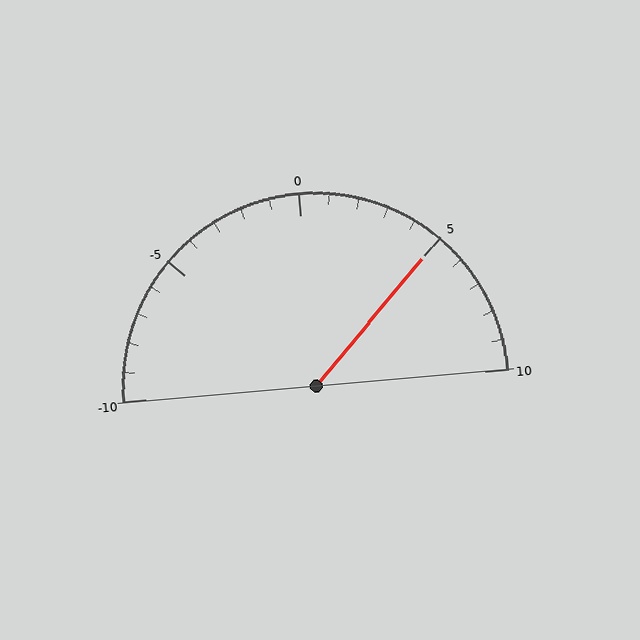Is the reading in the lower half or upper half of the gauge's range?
The reading is in the upper half of the range (-10 to 10).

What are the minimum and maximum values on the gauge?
The gauge ranges from -10 to 10.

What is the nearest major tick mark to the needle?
The nearest major tick mark is 5.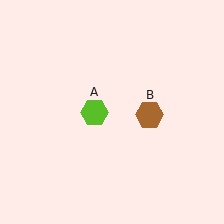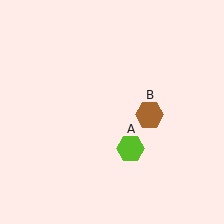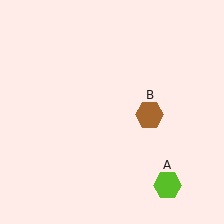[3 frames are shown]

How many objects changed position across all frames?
1 object changed position: lime hexagon (object A).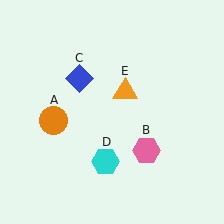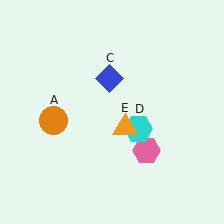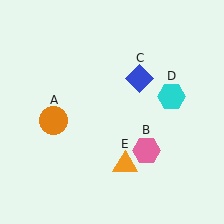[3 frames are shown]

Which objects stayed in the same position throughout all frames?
Orange circle (object A) and pink hexagon (object B) remained stationary.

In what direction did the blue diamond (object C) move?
The blue diamond (object C) moved right.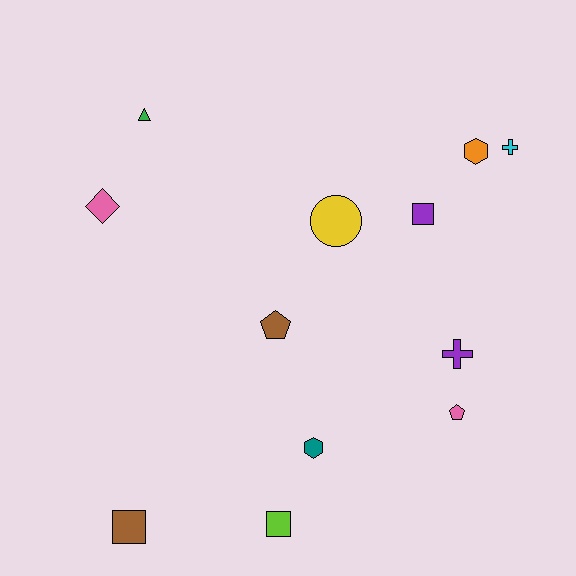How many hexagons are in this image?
There are 2 hexagons.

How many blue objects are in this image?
There are no blue objects.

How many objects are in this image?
There are 12 objects.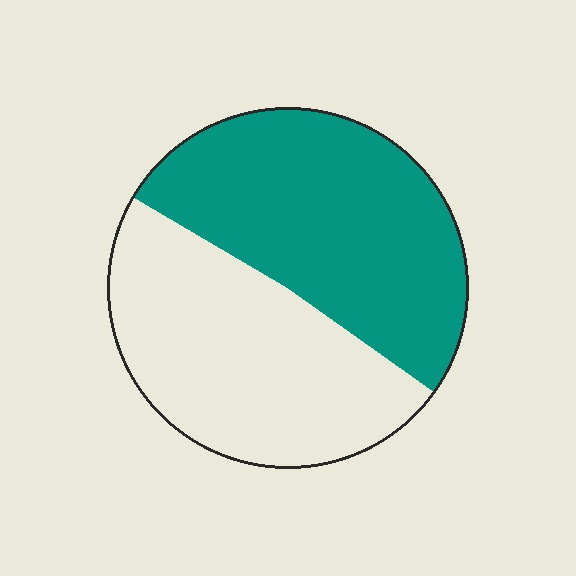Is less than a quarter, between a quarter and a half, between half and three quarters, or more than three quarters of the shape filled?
Between half and three quarters.